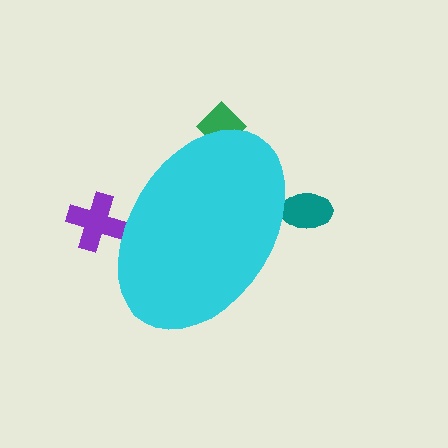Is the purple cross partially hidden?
Yes, the purple cross is partially hidden behind the cyan ellipse.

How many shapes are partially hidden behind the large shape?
3 shapes are partially hidden.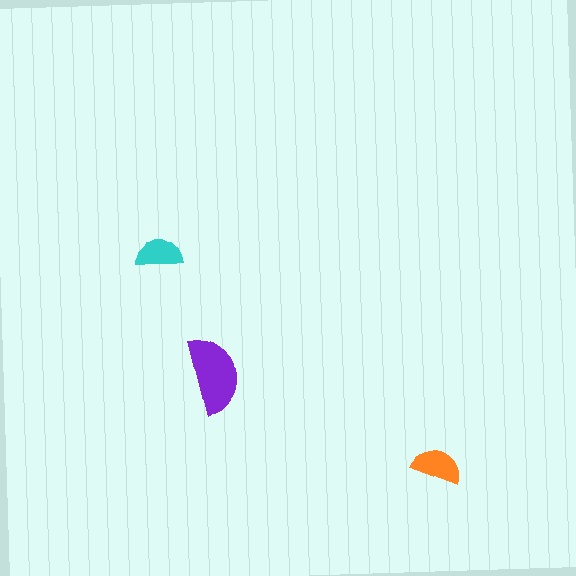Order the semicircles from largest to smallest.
the purple one, the orange one, the cyan one.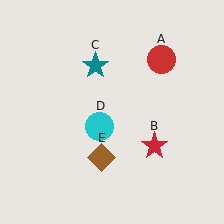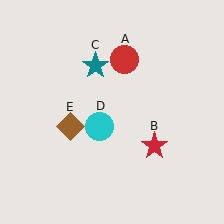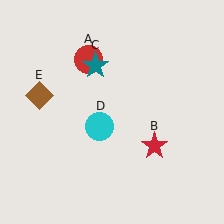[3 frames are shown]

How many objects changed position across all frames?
2 objects changed position: red circle (object A), brown diamond (object E).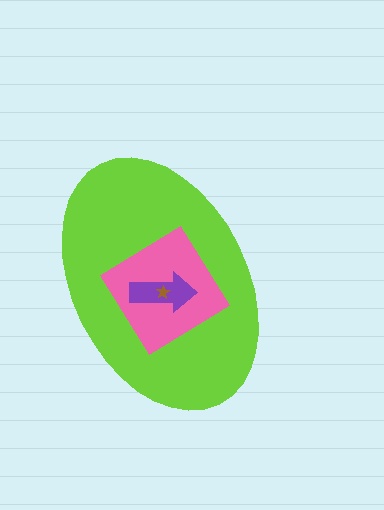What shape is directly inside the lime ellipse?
The pink diamond.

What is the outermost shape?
The lime ellipse.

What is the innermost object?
The brown star.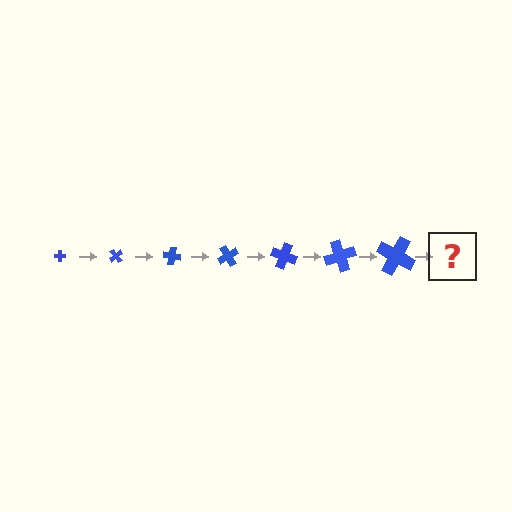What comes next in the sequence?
The next element should be a cross, larger than the previous one and rotated 350 degrees from the start.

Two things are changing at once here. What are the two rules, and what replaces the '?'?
The two rules are that the cross grows larger each step and it rotates 50 degrees each step. The '?' should be a cross, larger than the previous one and rotated 350 degrees from the start.